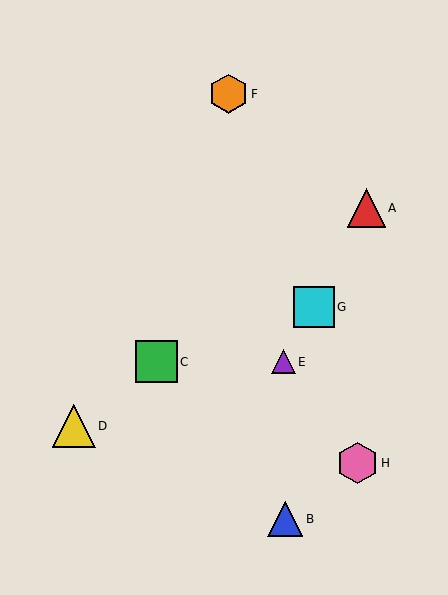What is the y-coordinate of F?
Object F is at y≈94.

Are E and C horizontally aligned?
Yes, both are at y≈362.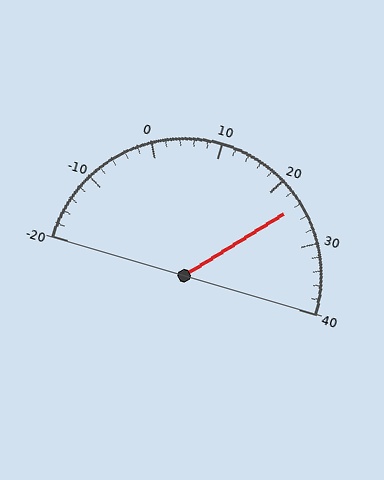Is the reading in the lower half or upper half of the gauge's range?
The reading is in the upper half of the range (-20 to 40).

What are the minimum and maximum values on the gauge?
The gauge ranges from -20 to 40.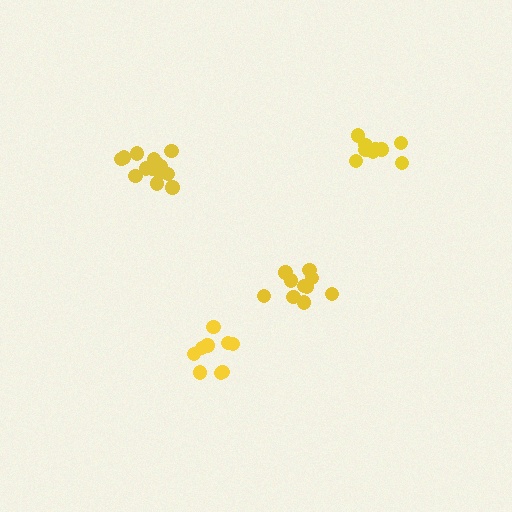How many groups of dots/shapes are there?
There are 4 groups.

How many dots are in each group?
Group 1: 9 dots, Group 2: 9 dots, Group 3: 14 dots, Group 4: 10 dots (42 total).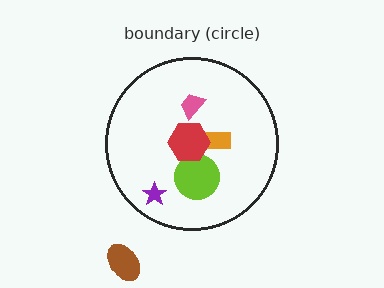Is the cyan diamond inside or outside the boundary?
Inside.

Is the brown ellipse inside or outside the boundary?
Outside.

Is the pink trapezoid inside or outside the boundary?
Inside.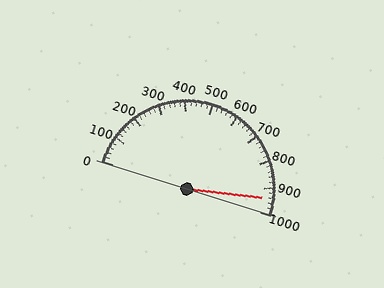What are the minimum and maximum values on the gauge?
The gauge ranges from 0 to 1000.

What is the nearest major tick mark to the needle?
The nearest major tick mark is 900.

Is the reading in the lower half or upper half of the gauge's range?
The reading is in the upper half of the range (0 to 1000).